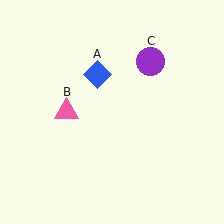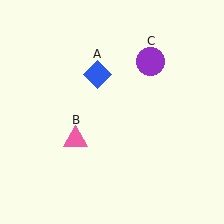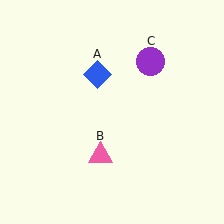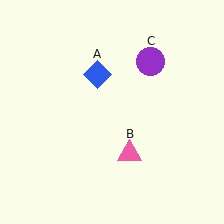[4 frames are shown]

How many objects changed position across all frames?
1 object changed position: pink triangle (object B).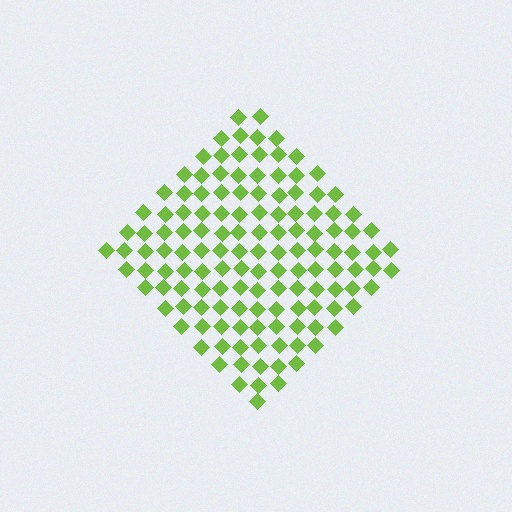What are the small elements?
The small elements are diamonds.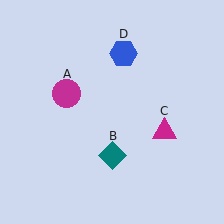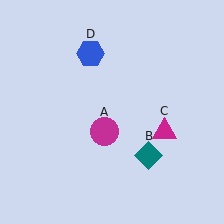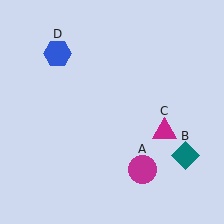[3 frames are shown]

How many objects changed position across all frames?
3 objects changed position: magenta circle (object A), teal diamond (object B), blue hexagon (object D).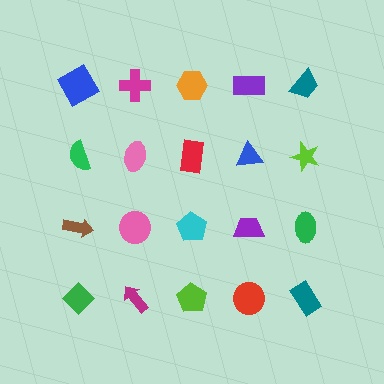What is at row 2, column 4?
A blue triangle.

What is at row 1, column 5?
A teal trapezoid.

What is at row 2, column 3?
A red rectangle.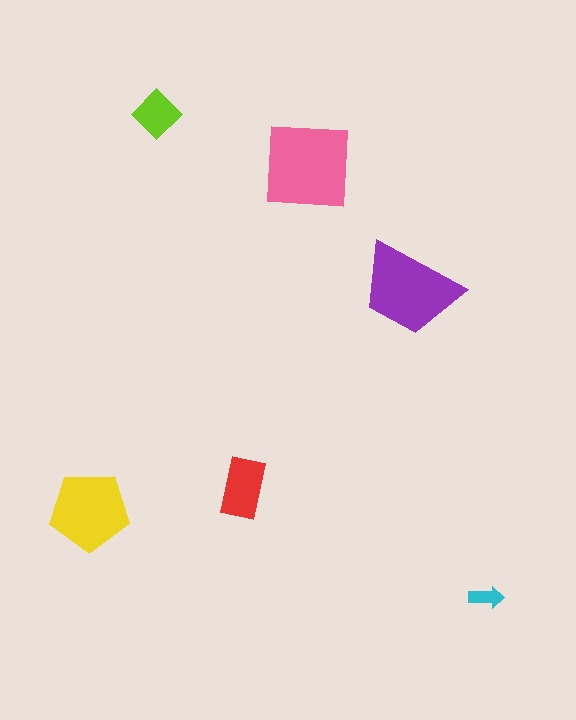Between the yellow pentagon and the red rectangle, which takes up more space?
The yellow pentagon.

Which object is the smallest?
The cyan arrow.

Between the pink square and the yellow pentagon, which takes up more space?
The pink square.